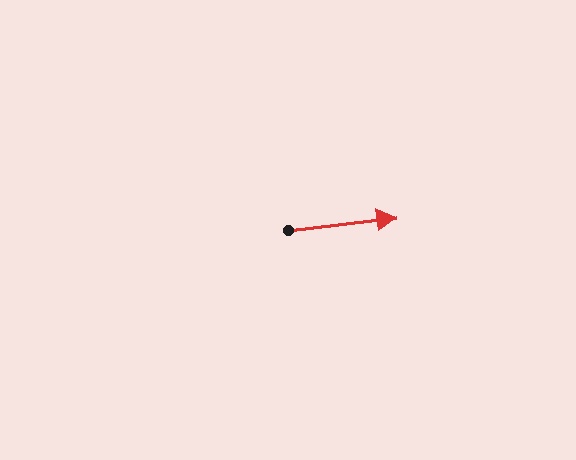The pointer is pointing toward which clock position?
Roughly 3 o'clock.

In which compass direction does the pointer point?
East.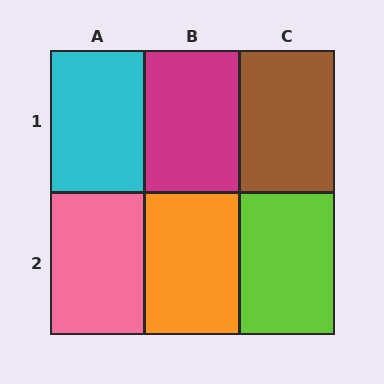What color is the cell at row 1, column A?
Cyan.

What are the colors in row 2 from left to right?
Pink, orange, lime.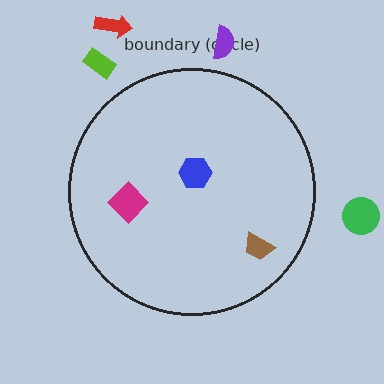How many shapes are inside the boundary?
3 inside, 4 outside.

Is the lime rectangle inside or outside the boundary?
Outside.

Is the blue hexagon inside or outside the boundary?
Inside.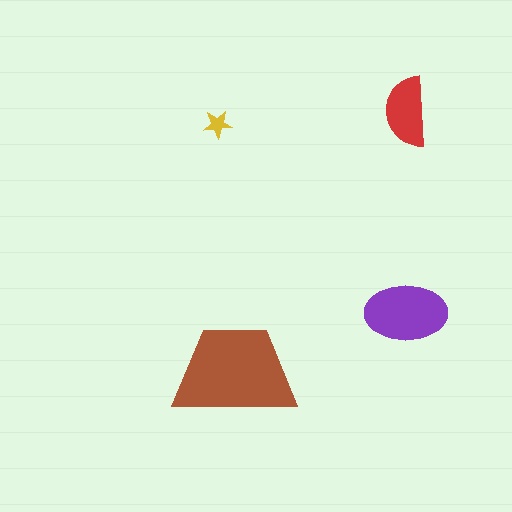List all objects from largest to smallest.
The brown trapezoid, the purple ellipse, the red semicircle, the yellow star.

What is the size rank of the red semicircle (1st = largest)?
3rd.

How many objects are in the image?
There are 4 objects in the image.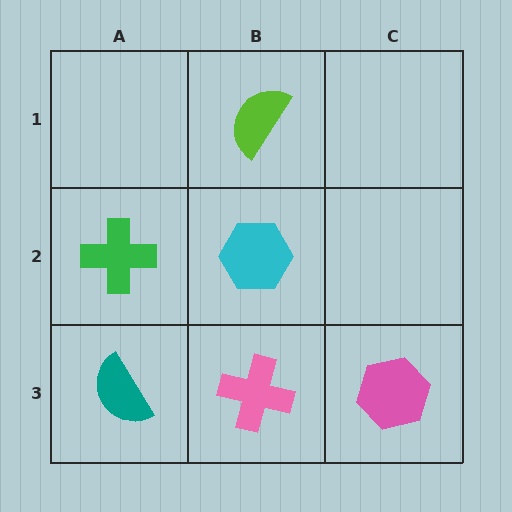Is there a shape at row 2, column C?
No, that cell is empty.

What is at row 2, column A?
A green cross.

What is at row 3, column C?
A pink hexagon.